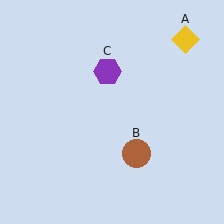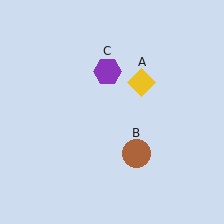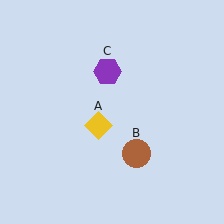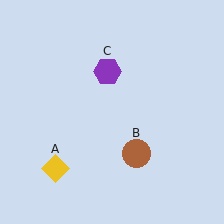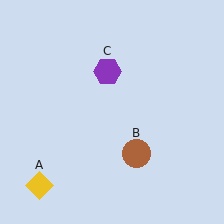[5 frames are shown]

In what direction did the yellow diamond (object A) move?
The yellow diamond (object A) moved down and to the left.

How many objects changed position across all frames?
1 object changed position: yellow diamond (object A).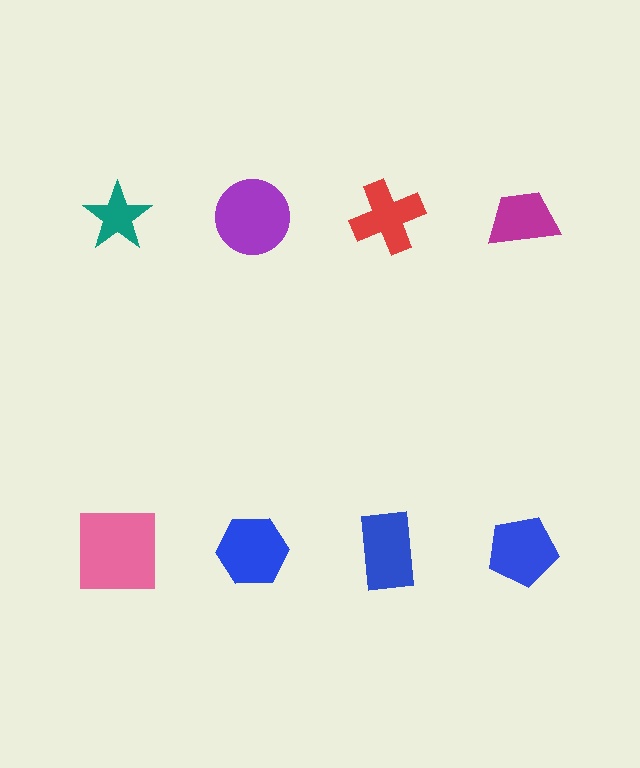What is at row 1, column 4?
A magenta trapezoid.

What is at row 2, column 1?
A pink square.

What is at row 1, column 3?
A red cross.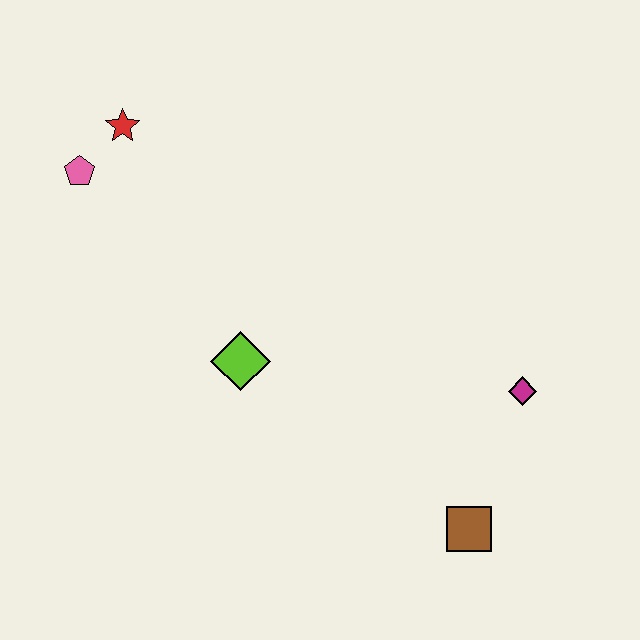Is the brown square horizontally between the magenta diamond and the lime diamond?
Yes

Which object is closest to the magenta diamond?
The brown square is closest to the magenta diamond.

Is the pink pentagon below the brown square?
No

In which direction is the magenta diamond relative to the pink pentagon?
The magenta diamond is to the right of the pink pentagon.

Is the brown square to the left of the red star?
No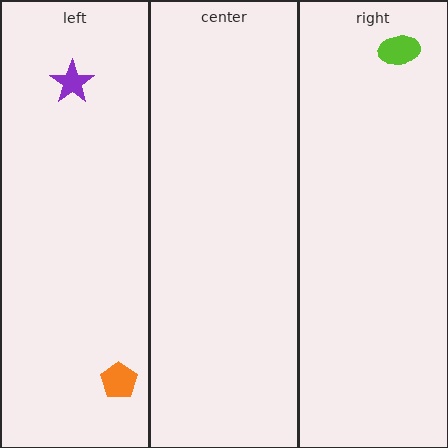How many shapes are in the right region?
1.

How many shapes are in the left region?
2.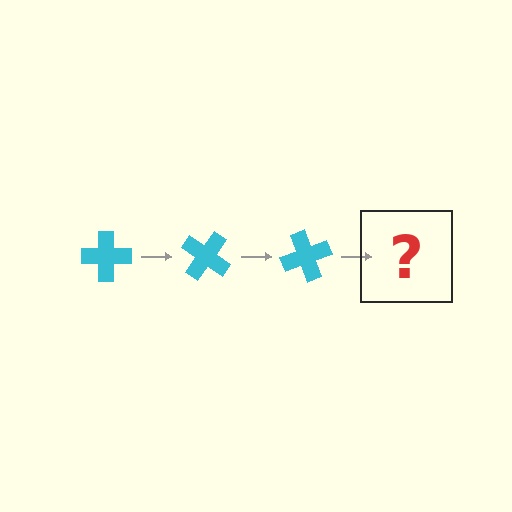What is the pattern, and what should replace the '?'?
The pattern is that the cross rotates 35 degrees each step. The '?' should be a cyan cross rotated 105 degrees.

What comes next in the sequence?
The next element should be a cyan cross rotated 105 degrees.